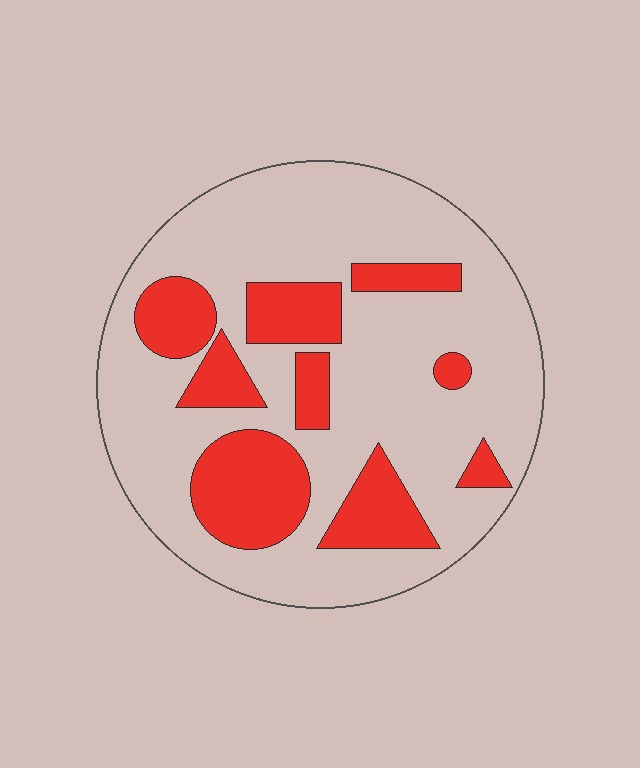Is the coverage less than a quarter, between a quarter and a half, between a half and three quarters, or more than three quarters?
Between a quarter and a half.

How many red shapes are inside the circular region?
9.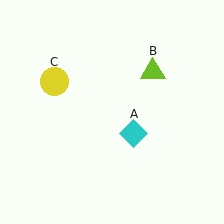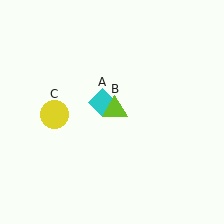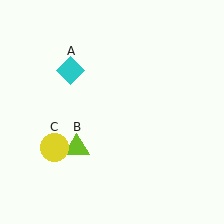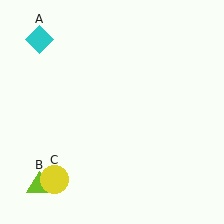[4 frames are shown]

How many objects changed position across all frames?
3 objects changed position: cyan diamond (object A), lime triangle (object B), yellow circle (object C).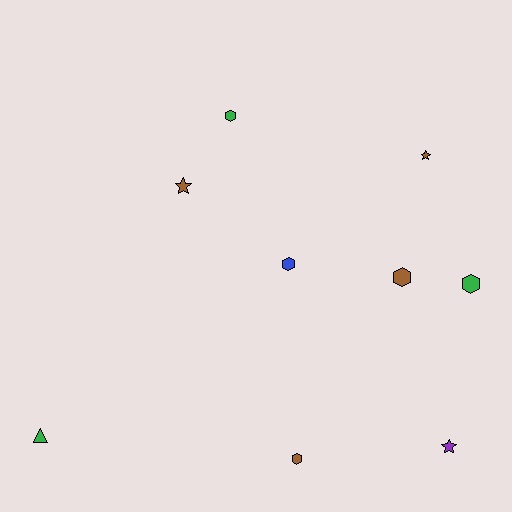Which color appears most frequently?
Brown, with 4 objects.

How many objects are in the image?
There are 9 objects.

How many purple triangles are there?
There are no purple triangles.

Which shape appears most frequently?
Hexagon, with 5 objects.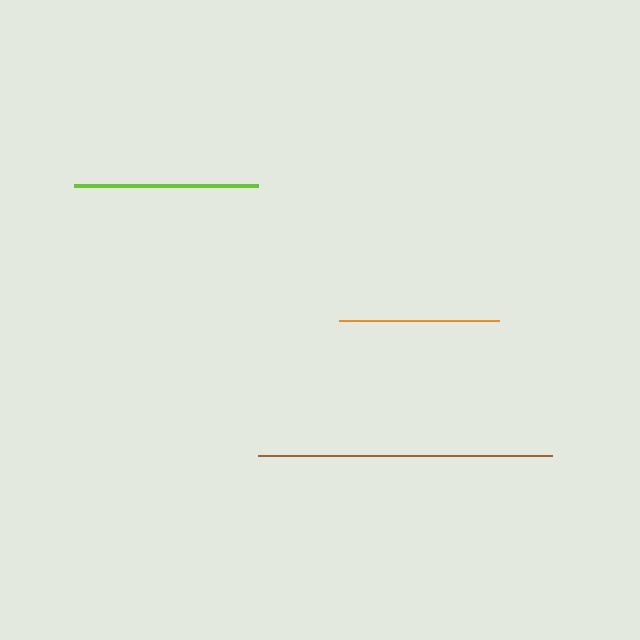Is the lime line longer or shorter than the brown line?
The brown line is longer than the lime line.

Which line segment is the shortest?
The orange line is the shortest at approximately 160 pixels.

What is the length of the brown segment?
The brown segment is approximately 294 pixels long.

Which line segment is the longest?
The brown line is the longest at approximately 294 pixels.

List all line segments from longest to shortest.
From longest to shortest: brown, lime, orange.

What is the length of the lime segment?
The lime segment is approximately 185 pixels long.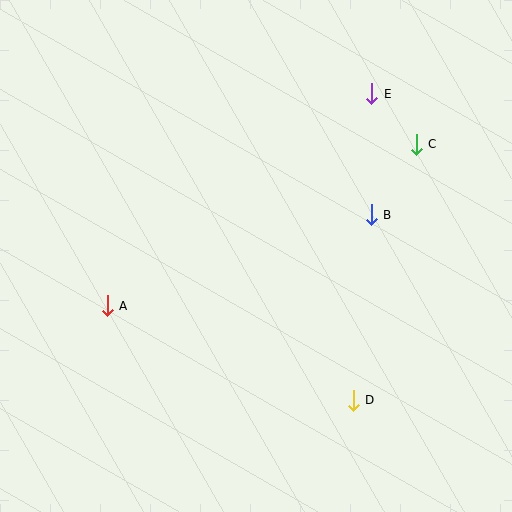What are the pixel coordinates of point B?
Point B is at (371, 215).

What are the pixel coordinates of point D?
Point D is at (353, 400).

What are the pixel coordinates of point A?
Point A is at (107, 306).